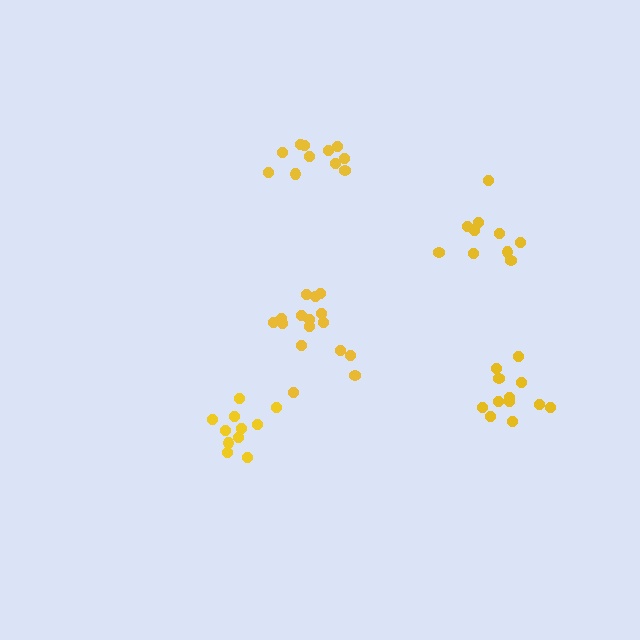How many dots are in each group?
Group 1: 11 dots, Group 2: 11 dots, Group 3: 12 dots, Group 4: 16 dots, Group 5: 10 dots (60 total).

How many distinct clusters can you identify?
There are 5 distinct clusters.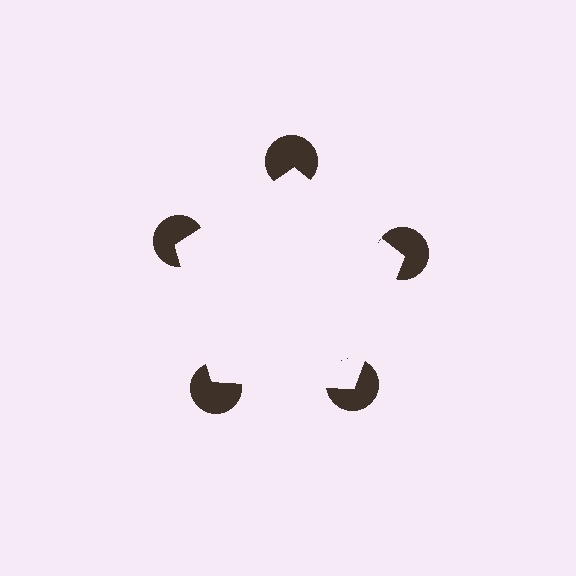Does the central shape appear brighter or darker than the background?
It typically appears slightly brighter than the background, even though no actual brightness change is drawn.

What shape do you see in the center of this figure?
An illusory pentagon — its edges are inferred from the aligned wedge cuts in the pac-man discs, not physically drawn.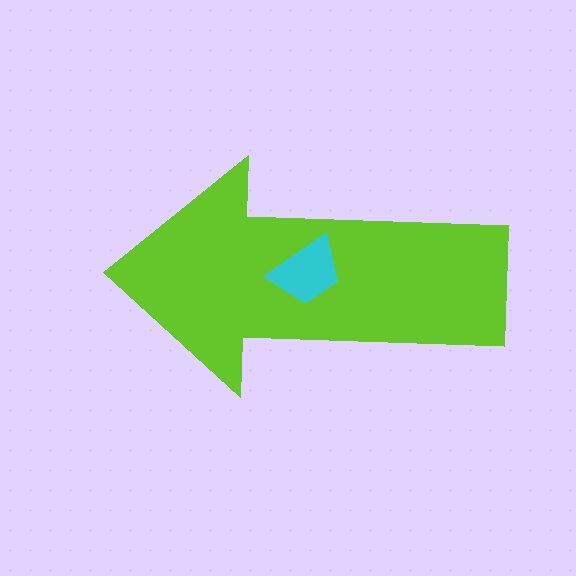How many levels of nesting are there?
2.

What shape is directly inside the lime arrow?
The cyan trapezoid.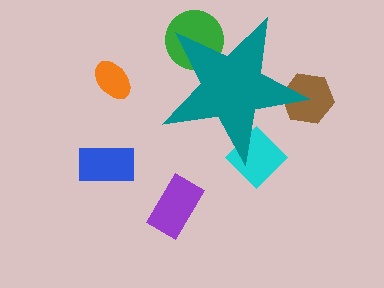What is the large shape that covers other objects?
A teal star.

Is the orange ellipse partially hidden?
No, the orange ellipse is fully visible.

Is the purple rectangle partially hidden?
No, the purple rectangle is fully visible.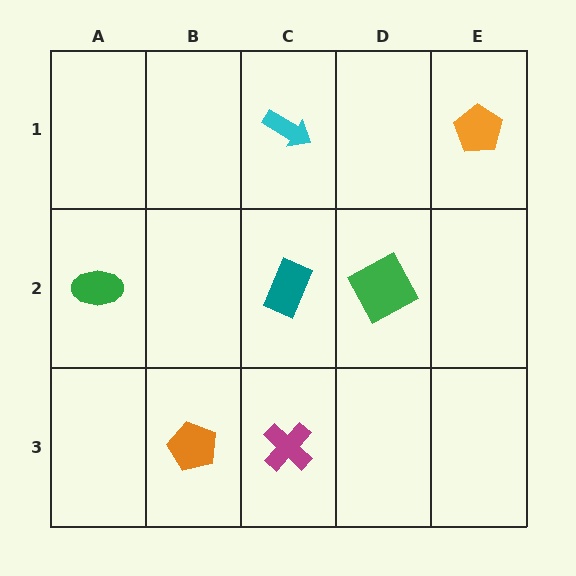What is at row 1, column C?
A cyan arrow.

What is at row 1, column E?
An orange pentagon.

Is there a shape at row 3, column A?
No, that cell is empty.